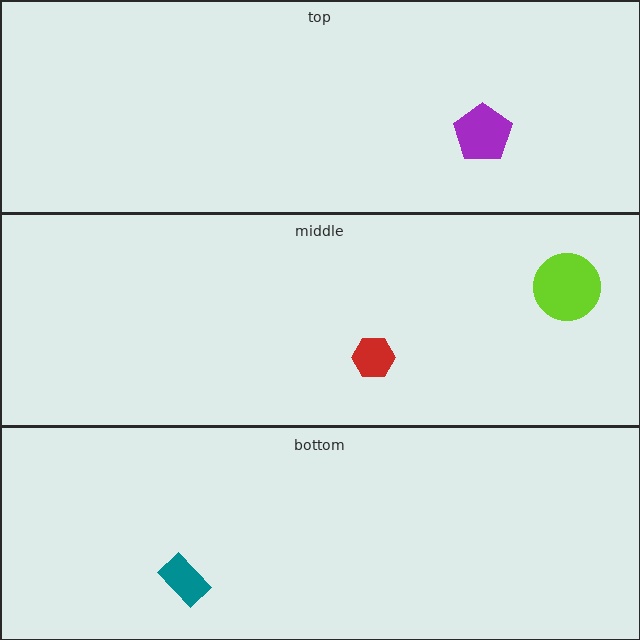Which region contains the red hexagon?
The middle region.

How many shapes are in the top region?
1.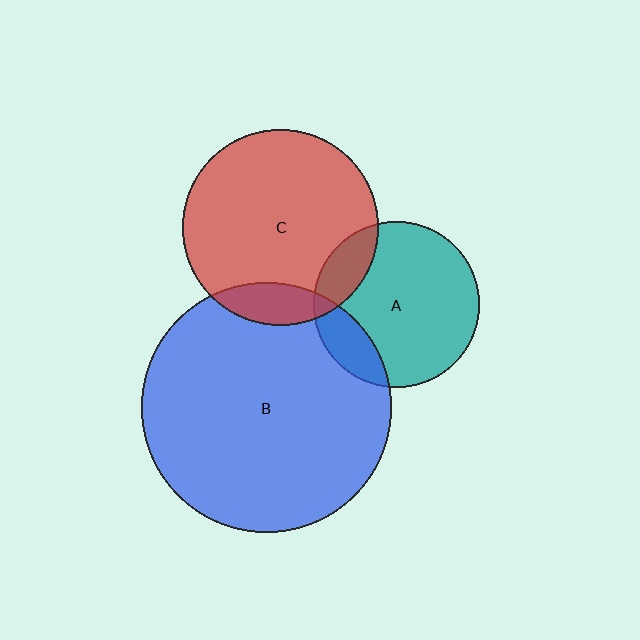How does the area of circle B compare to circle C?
Approximately 1.6 times.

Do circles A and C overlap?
Yes.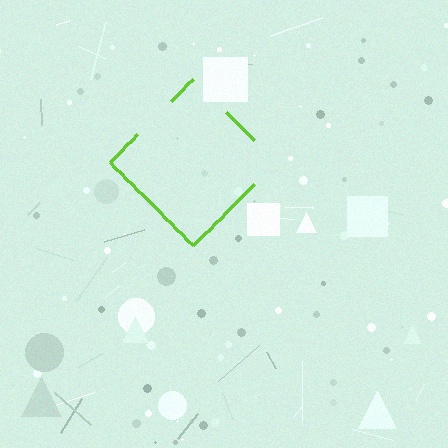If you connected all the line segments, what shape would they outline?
They would outline a diamond.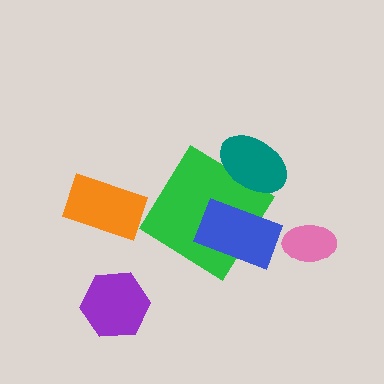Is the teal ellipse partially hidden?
No, no other shape covers it.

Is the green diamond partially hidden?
Yes, it is partially covered by another shape.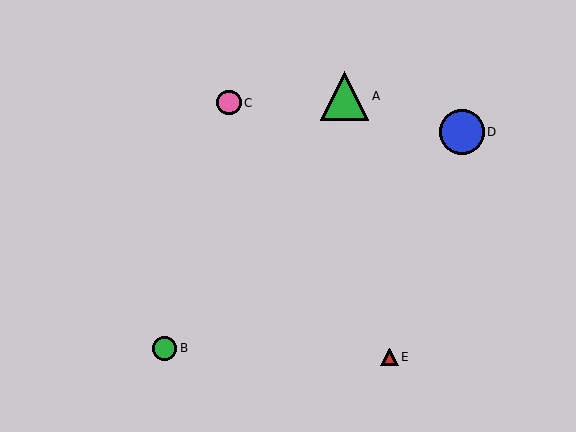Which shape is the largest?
The green triangle (labeled A) is the largest.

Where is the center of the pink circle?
The center of the pink circle is at (229, 103).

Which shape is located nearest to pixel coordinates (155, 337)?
The green circle (labeled B) at (165, 348) is nearest to that location.